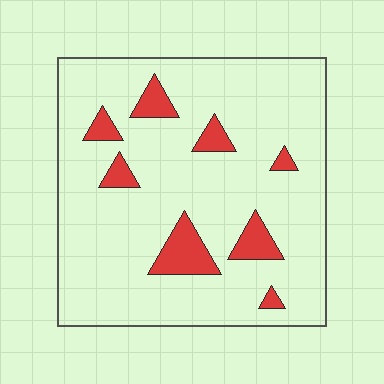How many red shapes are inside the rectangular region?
8.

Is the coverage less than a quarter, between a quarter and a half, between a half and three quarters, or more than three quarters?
Less than a quarter.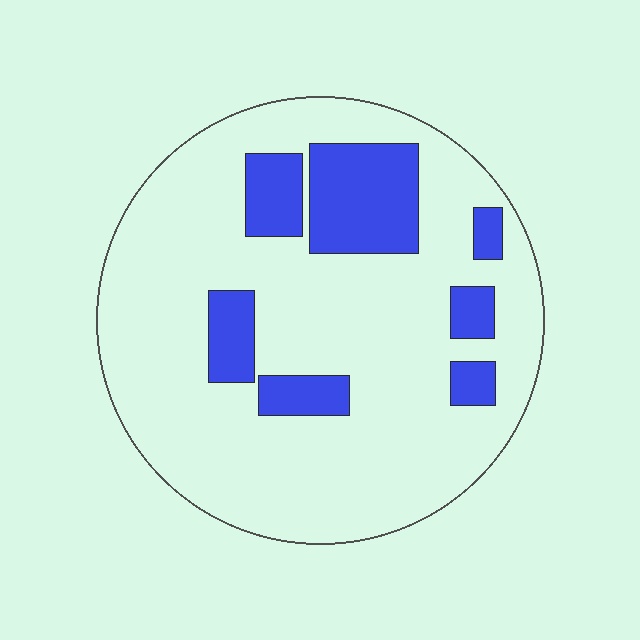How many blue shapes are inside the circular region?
7.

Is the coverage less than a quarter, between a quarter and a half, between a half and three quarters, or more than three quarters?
Less than a quarter.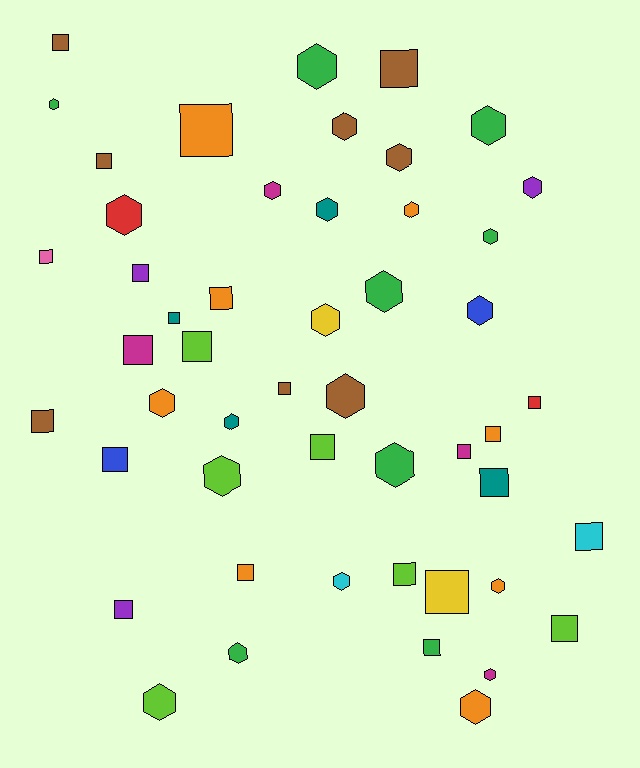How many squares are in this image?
There are 25 squares.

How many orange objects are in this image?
There are 8 orange objects.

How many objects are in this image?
There are 50 objects.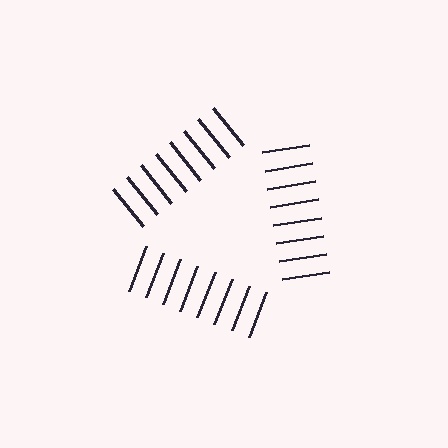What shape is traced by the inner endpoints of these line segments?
An illusory triangle — the line segments terminate on its edges but no continuous stroke is drawn.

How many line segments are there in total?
24 — 8 along each of the 3 edges.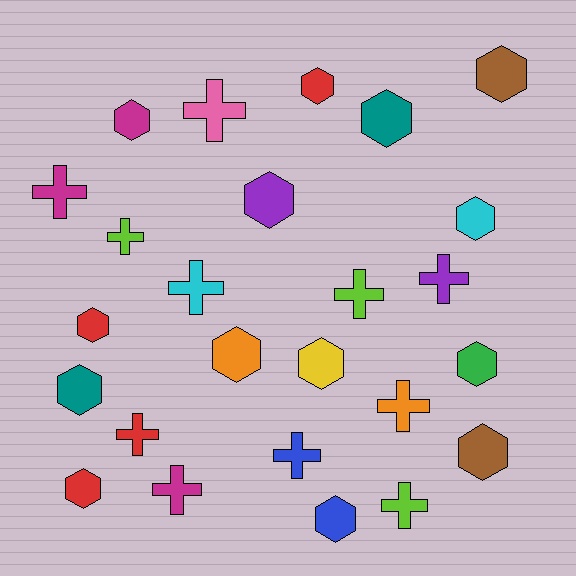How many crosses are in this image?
There are 11 crosses.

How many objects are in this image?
There are 25 objects.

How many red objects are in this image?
There are 4 red objects.